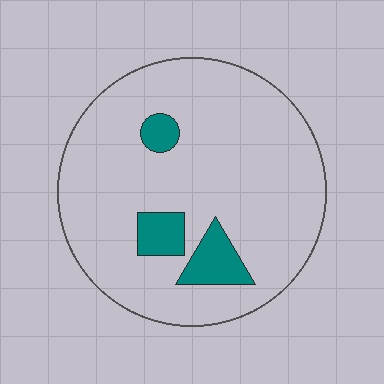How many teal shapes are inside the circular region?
3.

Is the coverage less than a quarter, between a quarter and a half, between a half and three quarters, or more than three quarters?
Less than a quarter.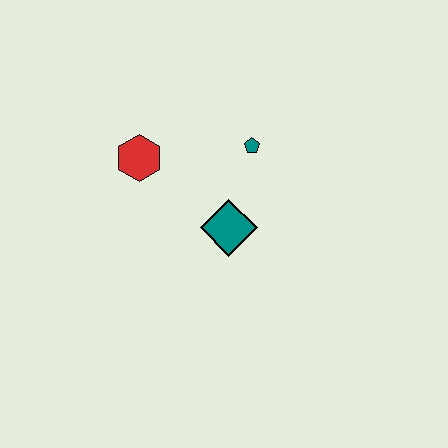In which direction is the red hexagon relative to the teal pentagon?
The red hexagon is to the left of the teal pentagon.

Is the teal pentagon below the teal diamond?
No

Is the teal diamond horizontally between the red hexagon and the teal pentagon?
Yes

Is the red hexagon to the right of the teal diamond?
No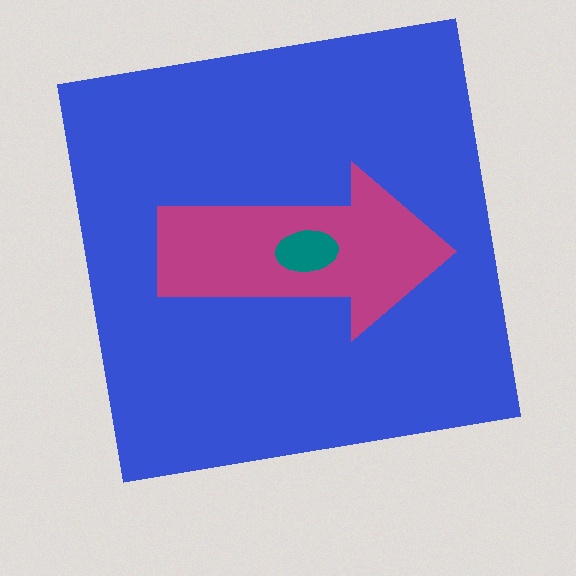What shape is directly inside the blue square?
The magenta arrow.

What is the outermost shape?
The blue square.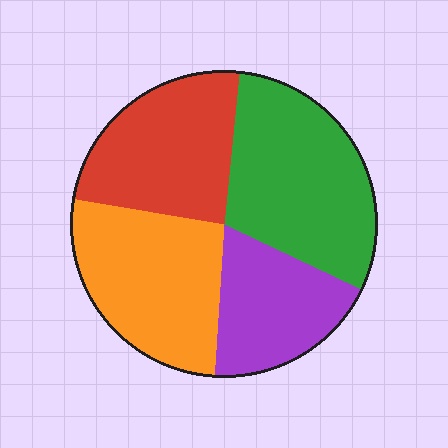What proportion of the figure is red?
Red covers around 25% of the figure.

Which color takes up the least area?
Purple, at roughly 20%.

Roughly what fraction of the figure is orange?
Orange covers roughly 25% of the figure.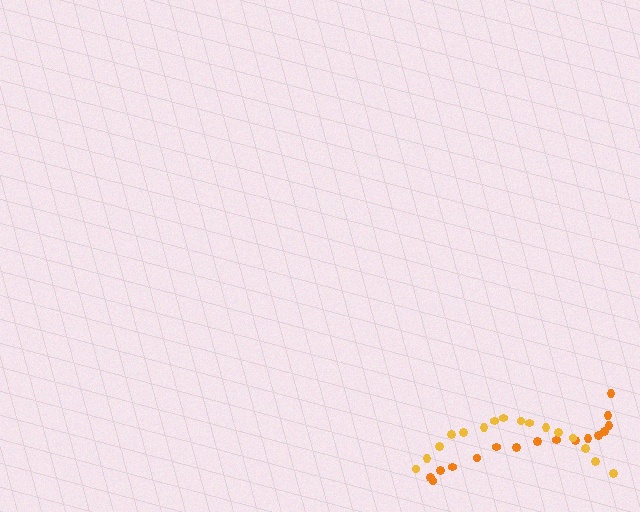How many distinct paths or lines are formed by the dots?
There are 2 distinct paths.